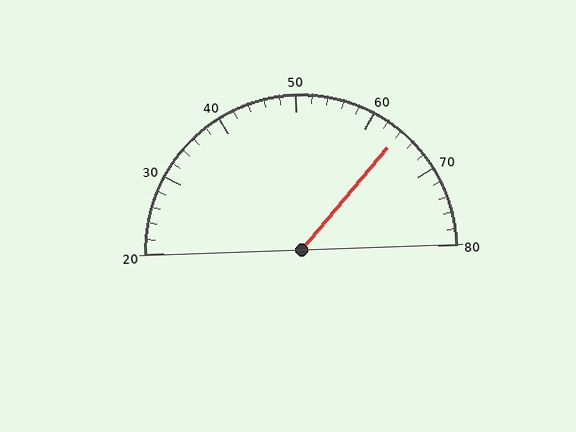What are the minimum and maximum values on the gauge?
The gauge ranges from 20 to 80.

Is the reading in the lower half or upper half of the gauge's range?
The reading is in the upper half of the range (20 to 80).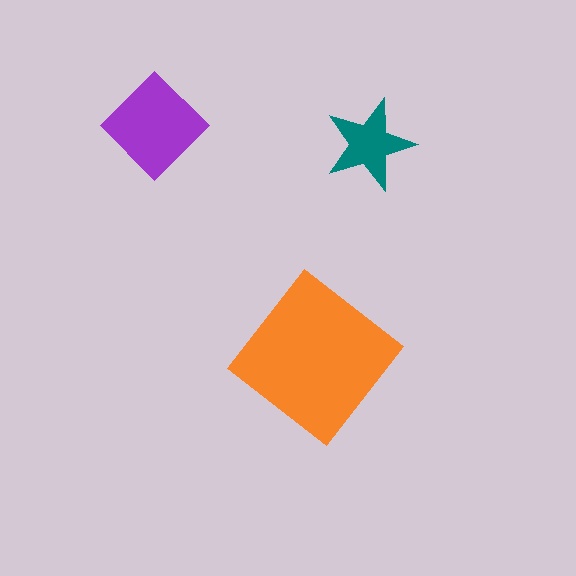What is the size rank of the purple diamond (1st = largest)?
2nd.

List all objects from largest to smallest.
The orange diamond, the purple diamond, the teal star.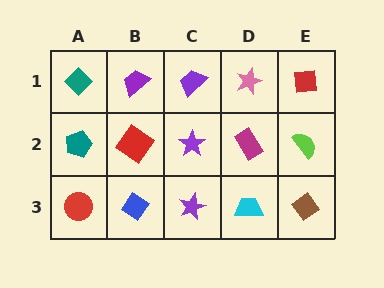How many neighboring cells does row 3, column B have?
3.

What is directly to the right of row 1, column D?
A red square.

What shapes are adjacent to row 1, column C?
A purple star (row 2, column C), a purple trapezoid (row 1, column B), a pink star (row 1, column D).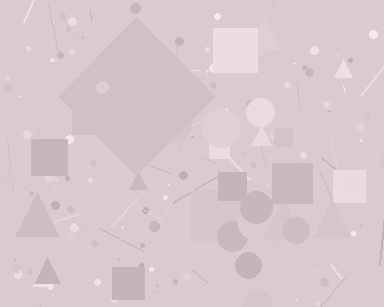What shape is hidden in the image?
A diamond is hidden in the image.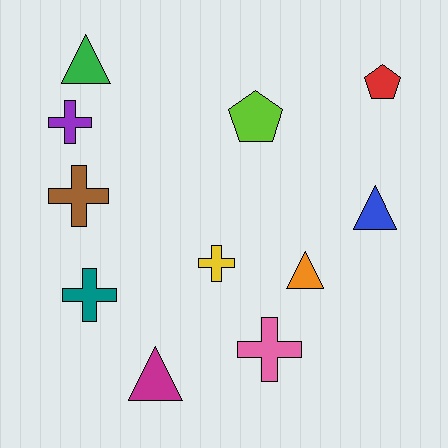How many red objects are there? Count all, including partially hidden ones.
There is 1 red object.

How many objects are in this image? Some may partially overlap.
There are 11 objects.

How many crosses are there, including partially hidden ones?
There are 5 crosses.